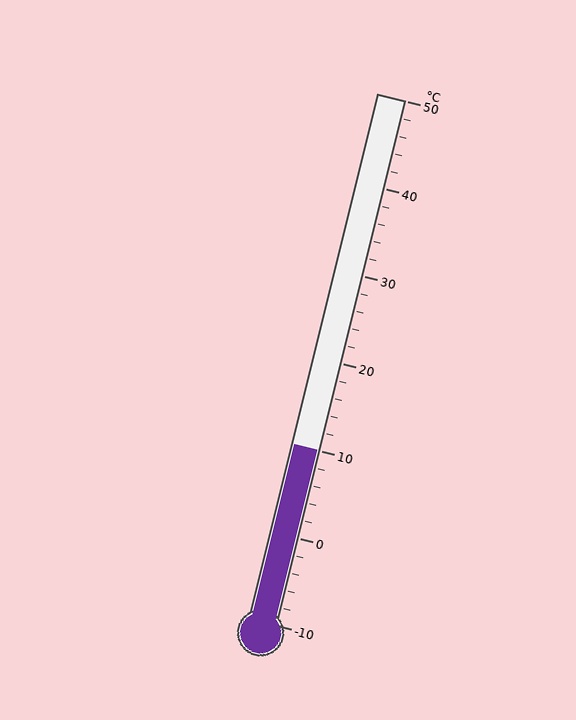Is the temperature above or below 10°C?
The temperature is at 10°C.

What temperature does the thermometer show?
The thermometer shows approximately 10°C.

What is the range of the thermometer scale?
The thermometer scale ranges from -10°C to 50°C.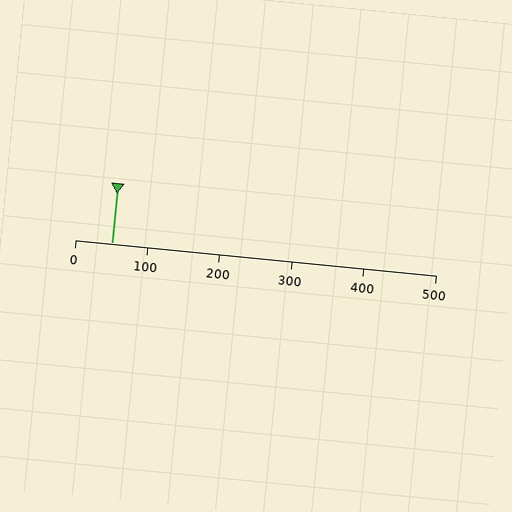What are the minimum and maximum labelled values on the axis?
The axis runs from 0 to 500.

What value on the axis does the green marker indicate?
The marker indicates approximately 50.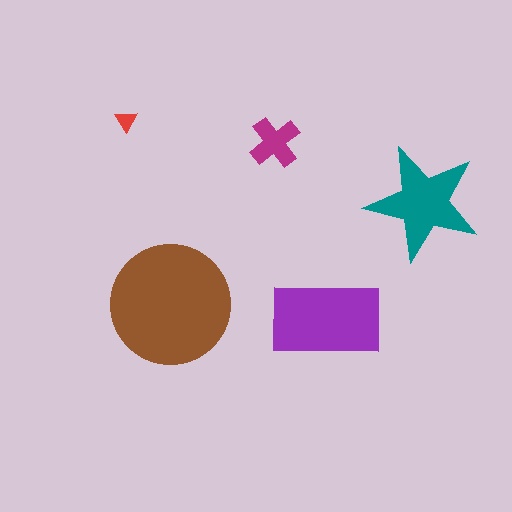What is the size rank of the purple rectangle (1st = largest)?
2nd.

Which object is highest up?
The red triangle is topmost.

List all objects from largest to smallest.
The brown circle, the purple rectangle, the teal star, the magenta cross, the red triangle.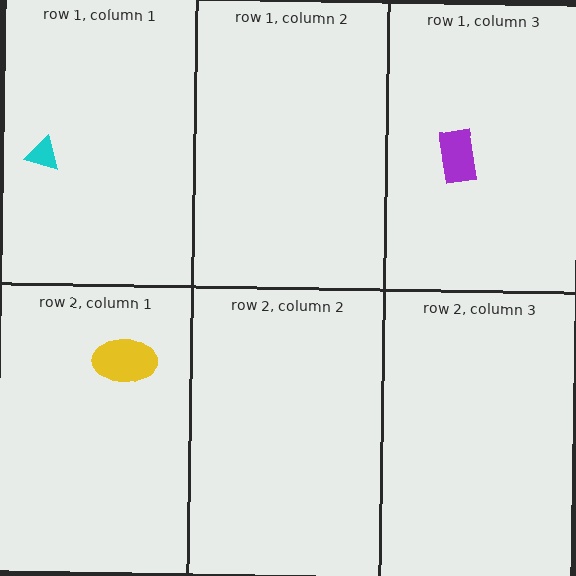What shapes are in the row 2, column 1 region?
The yellow ellipse.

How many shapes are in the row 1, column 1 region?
1.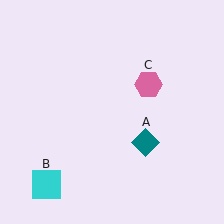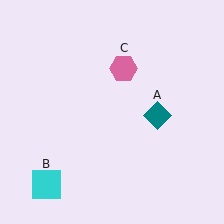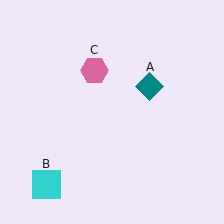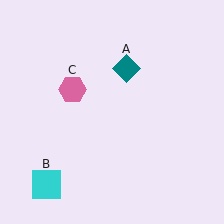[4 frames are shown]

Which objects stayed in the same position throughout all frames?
Cyan square (object B) remained stationary.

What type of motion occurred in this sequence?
The teal diamond (object A), pink hexagon (object C) rotated counterclockwise around the center of the scene.